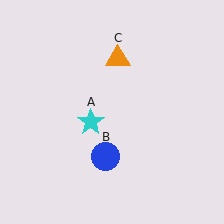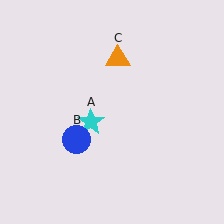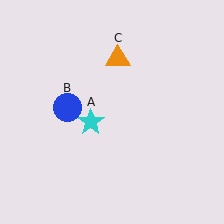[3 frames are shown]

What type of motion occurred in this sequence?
The blue circle (object B) rotated clockwise around the center of the scene.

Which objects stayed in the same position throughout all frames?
Cyan star (object A) and orange triangle (object C) remained stationary.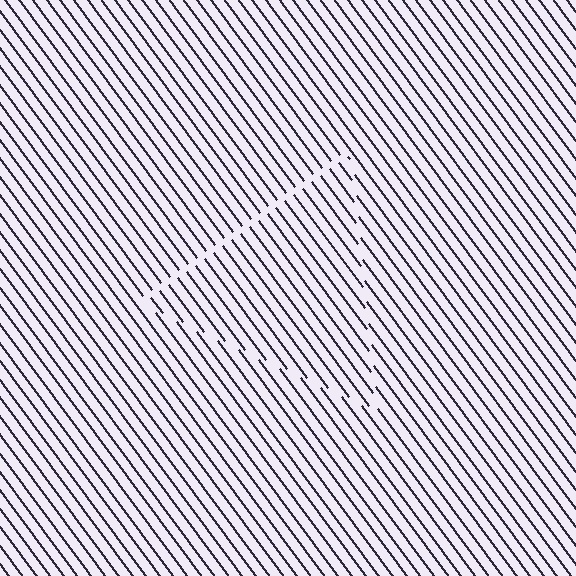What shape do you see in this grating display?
An illusory triangle. The interior of the shape contains the same grating, shifted by half a period — the contour is defined by the phase discontinuity where line-ends from the inner and outer gratings abut.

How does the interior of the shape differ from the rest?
The interior of the shape contains the same grating, shifted by half a period — the contour is defined by the phase discontinuity where line-ends from the inner and outer gratings abut.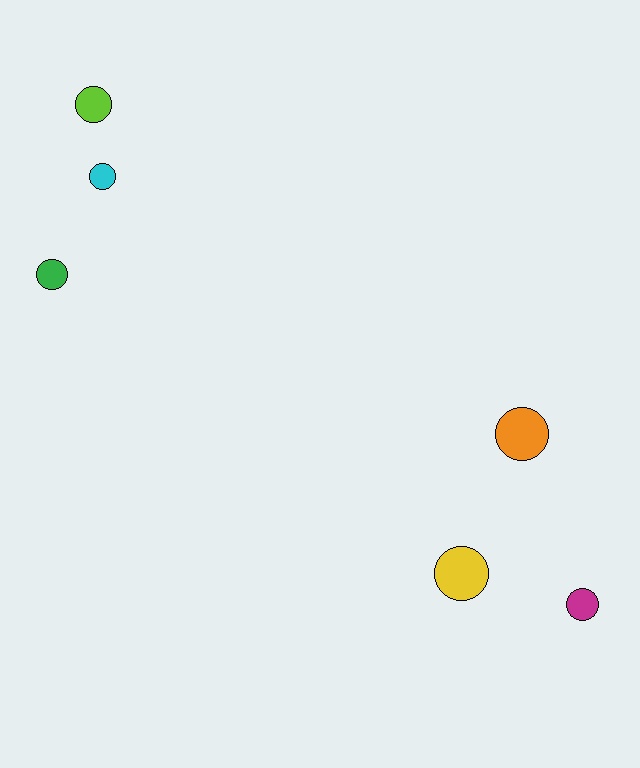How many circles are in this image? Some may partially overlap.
There are 6 circles.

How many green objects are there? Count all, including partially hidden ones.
There is 1 green object.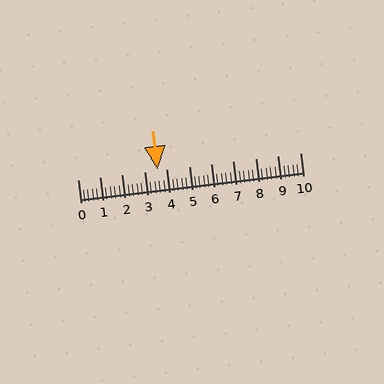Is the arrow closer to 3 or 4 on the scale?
The arrow is closer to 4.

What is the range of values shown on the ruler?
The ruler shows values from 0 to 10.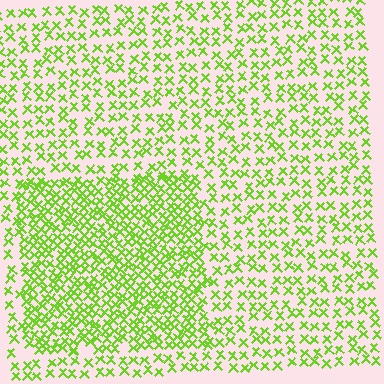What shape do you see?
I see a rectangle.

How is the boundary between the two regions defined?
The boundary is defined by a change in element density (approximately 1.9x ratio). All elements are the same color, size, and shape.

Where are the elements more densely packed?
The elements are more densely packed inside the rectangle boundary.